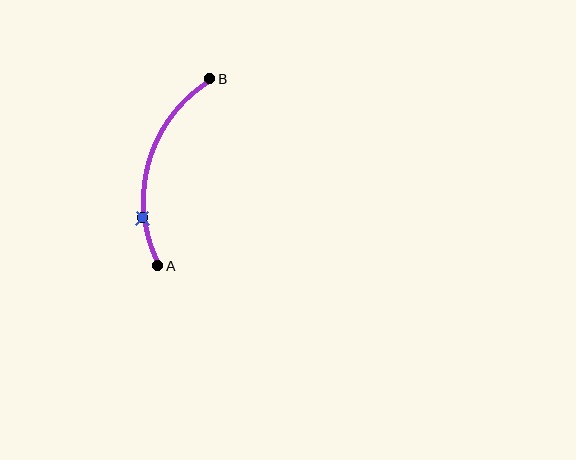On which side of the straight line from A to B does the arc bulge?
The arc bulges to the left of the straight line connecting A and B.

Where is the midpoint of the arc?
The arc midpoint is the point on the curve farthest from the straight line joining A and B. It sits to the left of that line.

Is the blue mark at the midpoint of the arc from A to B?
No. The blue mark lies on the arc but is closer to endpoint A. The arc midpoint would be at the point on the curve equidistant along the arc from both A and B.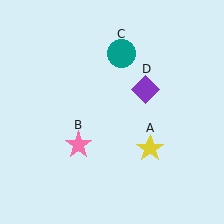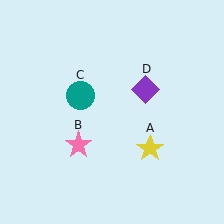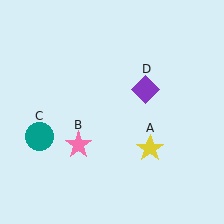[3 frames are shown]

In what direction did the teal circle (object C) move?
The teal circle (object C) moved down and to the left.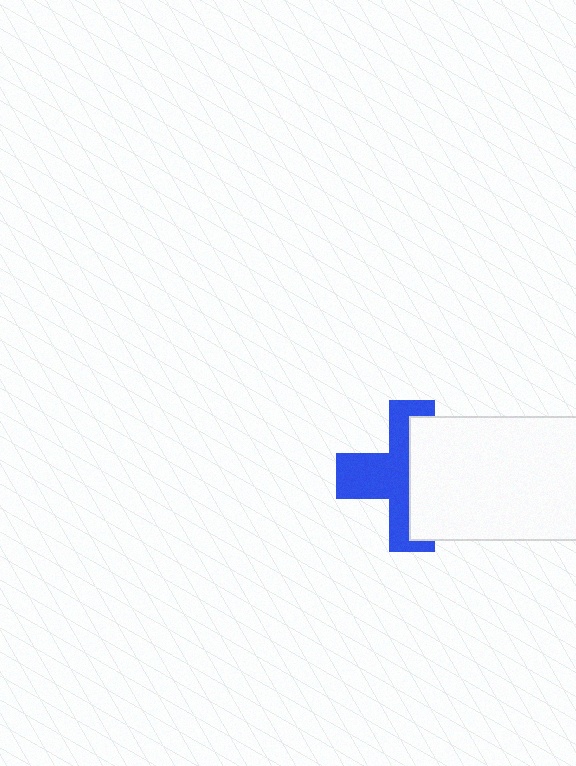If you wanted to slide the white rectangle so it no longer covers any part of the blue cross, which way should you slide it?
Slide it right — that is the most direct way to separate the two shapes.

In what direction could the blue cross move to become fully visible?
The blue cross could move left. That would shift it out from behind the white rectangle entirely.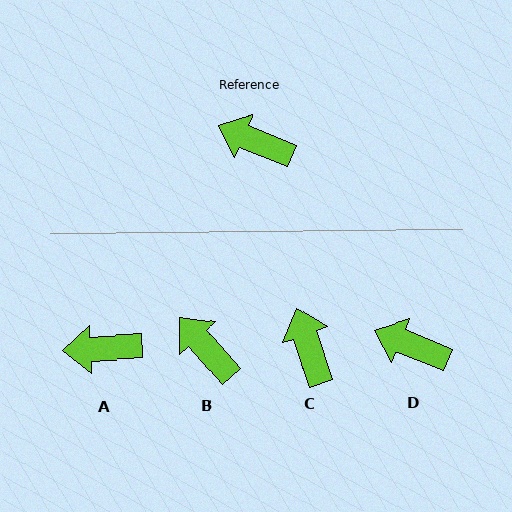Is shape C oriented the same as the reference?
No, it is off by about 49 degrees.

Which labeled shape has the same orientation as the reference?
D.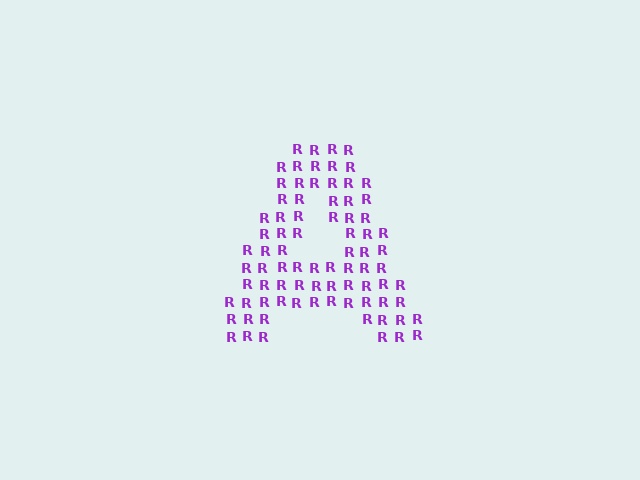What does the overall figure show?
The overall figure shows the letter A.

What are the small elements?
The small elements are letter R's.